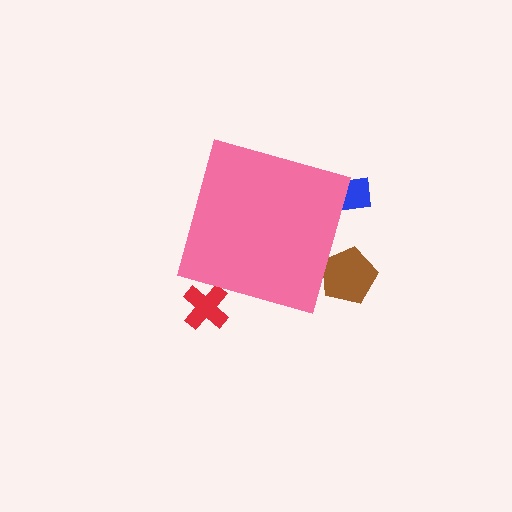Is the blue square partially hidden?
Yes, the blue square is partially hidden behind the pink diamond.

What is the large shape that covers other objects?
A pink diamond.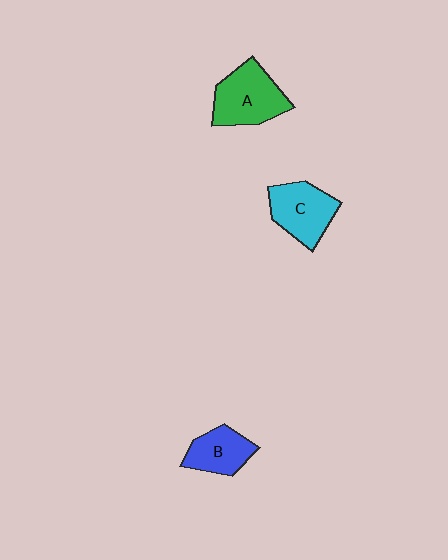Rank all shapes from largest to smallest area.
From largest to smallest: A (green), C (cyan), B (blue).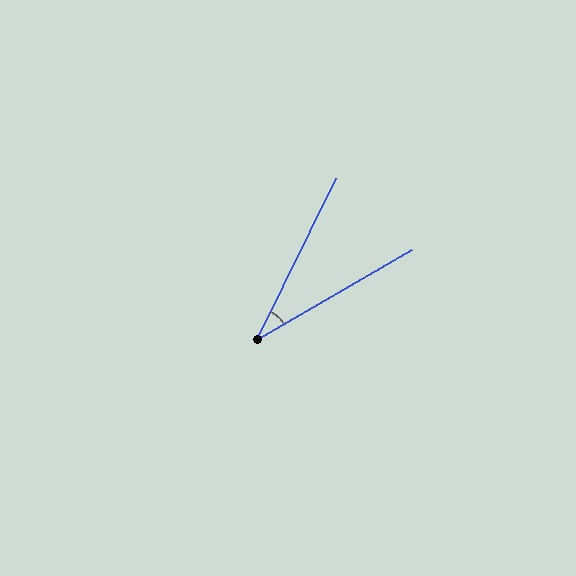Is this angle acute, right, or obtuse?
It is acute.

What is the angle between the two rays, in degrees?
Approximately 34 degrees.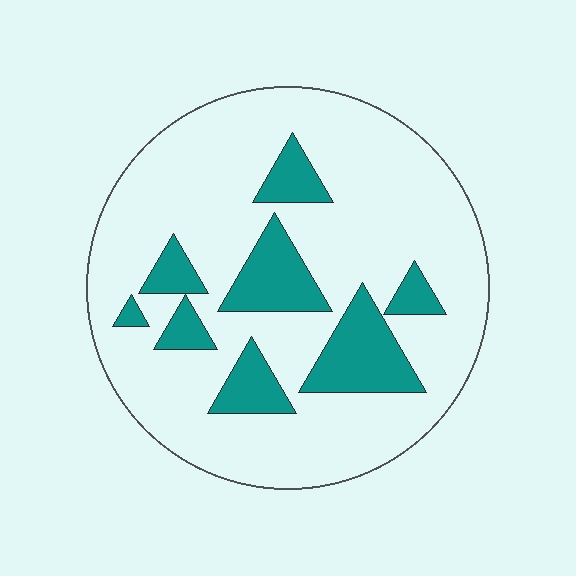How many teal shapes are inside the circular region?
8.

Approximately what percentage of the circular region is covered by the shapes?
Approximately 20%.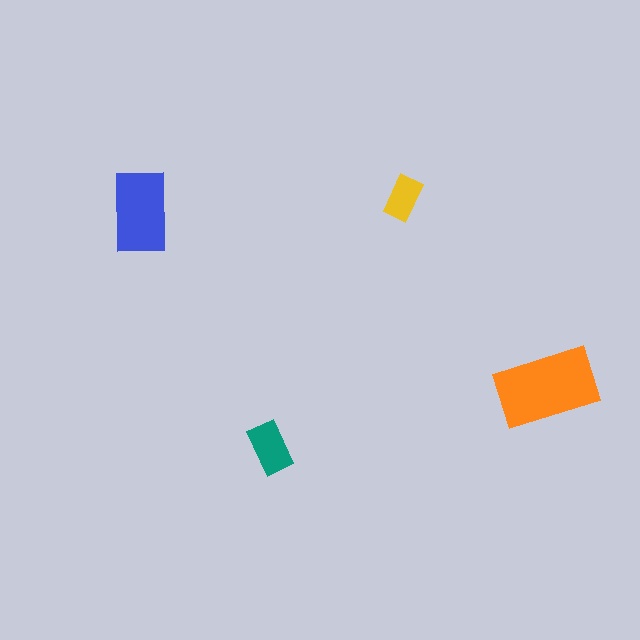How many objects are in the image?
There are 4 objects in the image.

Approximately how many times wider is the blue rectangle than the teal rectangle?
About 1.5 times wider.